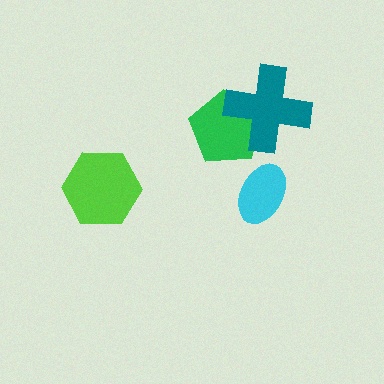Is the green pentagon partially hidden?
Yes, it is partially covered by another shape.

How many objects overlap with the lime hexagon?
0 objects overlap with the lime hexagon.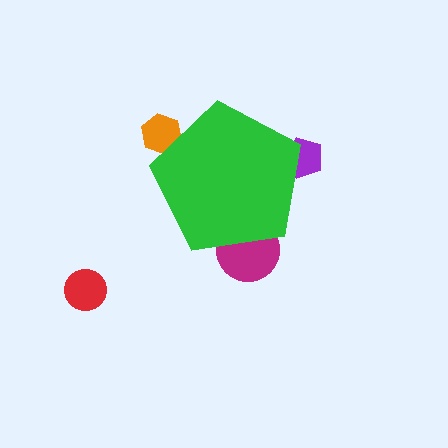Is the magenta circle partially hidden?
Yes, the magenta circle is partially hidden behind the green pentagon.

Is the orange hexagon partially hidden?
Yes, the orange hexagon is partially hidden behind the green pentagon.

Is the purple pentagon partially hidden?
Yes, the purple pentagon is partially hidden behind the green pentagon.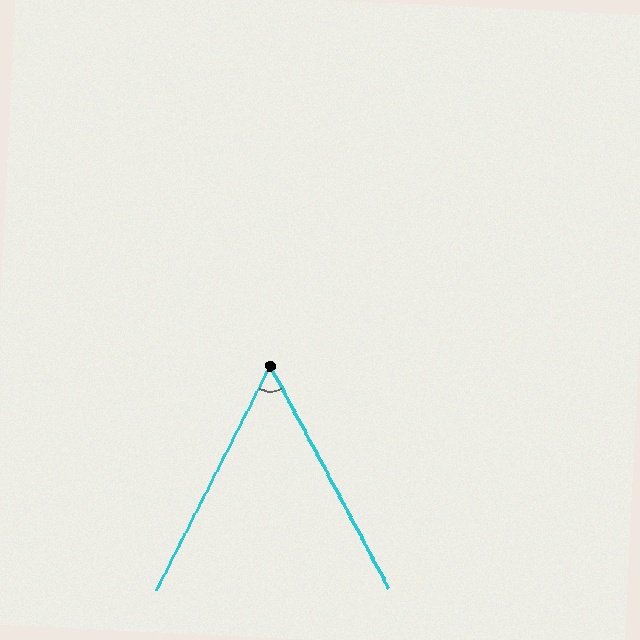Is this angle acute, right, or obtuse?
It is acute.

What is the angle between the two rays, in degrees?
Approximately 55 degrees.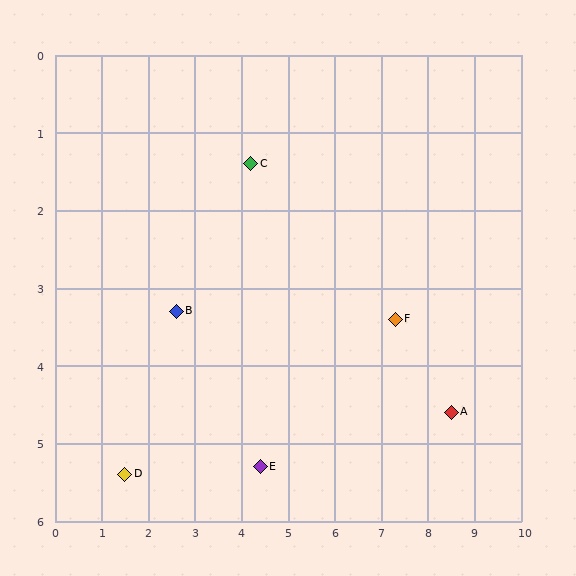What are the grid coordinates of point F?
Point F is at approximately (7.3, 3.4).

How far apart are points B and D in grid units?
Points B and D are about 2.4 grid units apart.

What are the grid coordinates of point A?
Point A is at approximately (8.5, 4.6).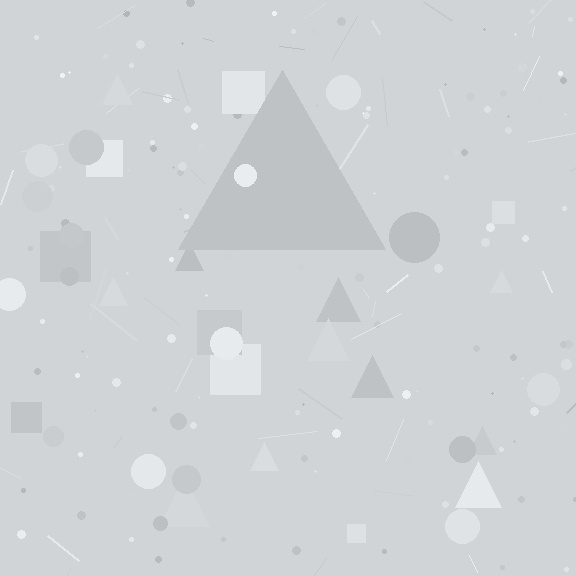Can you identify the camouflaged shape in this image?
The camouflaged shape is a triangle.